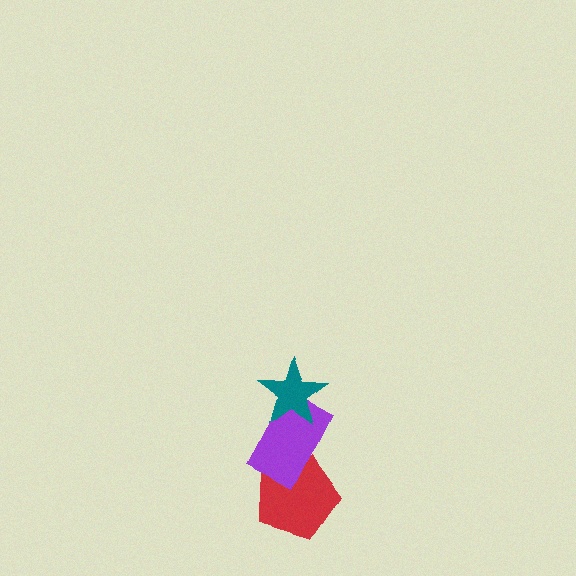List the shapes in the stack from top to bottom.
From top to bottom: the teal star, the purple rectangle, the red pentagon.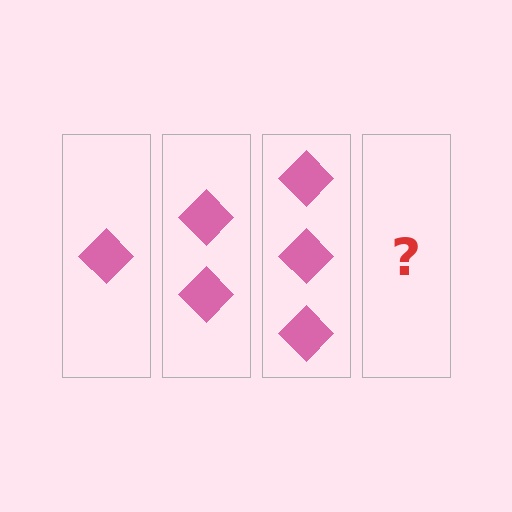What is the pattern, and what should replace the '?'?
The pattern is that each step adds one more diamond. The '?' should be 4 diamonds.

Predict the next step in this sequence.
The next step is 4 diamonds.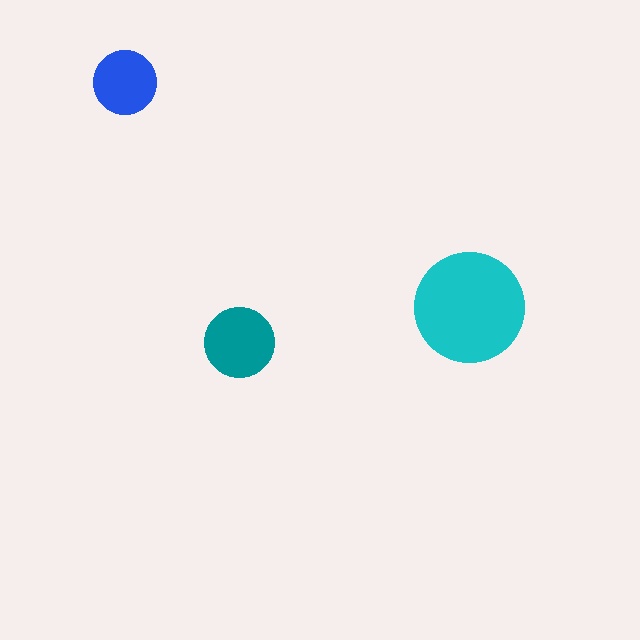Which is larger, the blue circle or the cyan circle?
The cyan one.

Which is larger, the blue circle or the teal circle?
The teal one.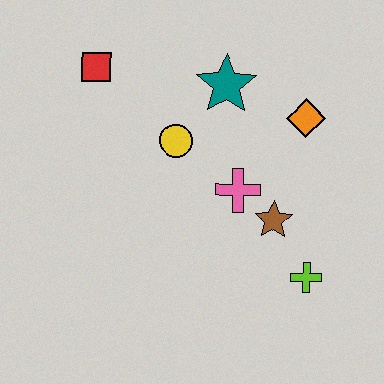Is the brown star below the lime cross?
No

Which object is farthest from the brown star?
The red square is farthest from the brown star.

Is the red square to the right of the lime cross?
No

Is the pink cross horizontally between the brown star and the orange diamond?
No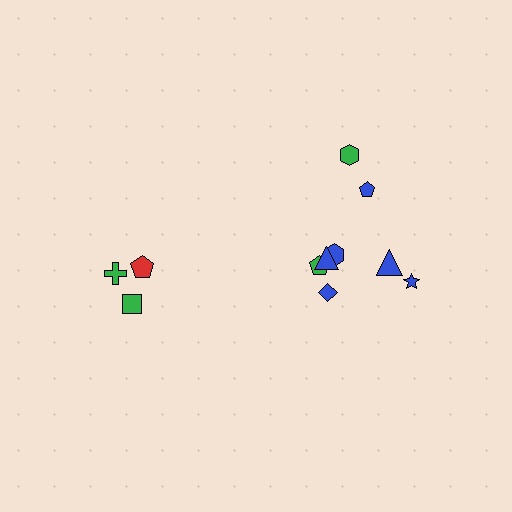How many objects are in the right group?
There are 8 objects.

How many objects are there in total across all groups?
There are 11 objects.